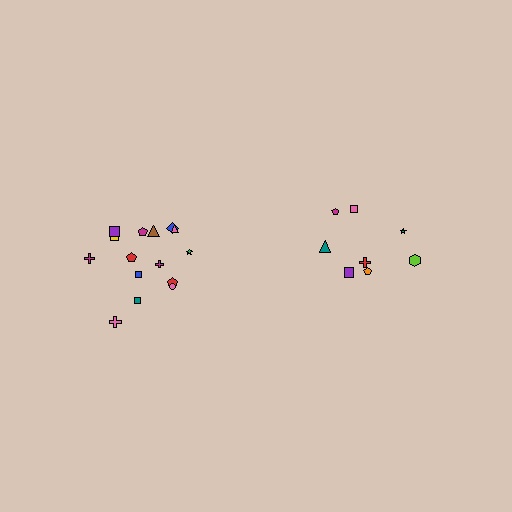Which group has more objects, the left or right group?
The left group.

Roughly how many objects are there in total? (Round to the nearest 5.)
Roughly 25 objects in total.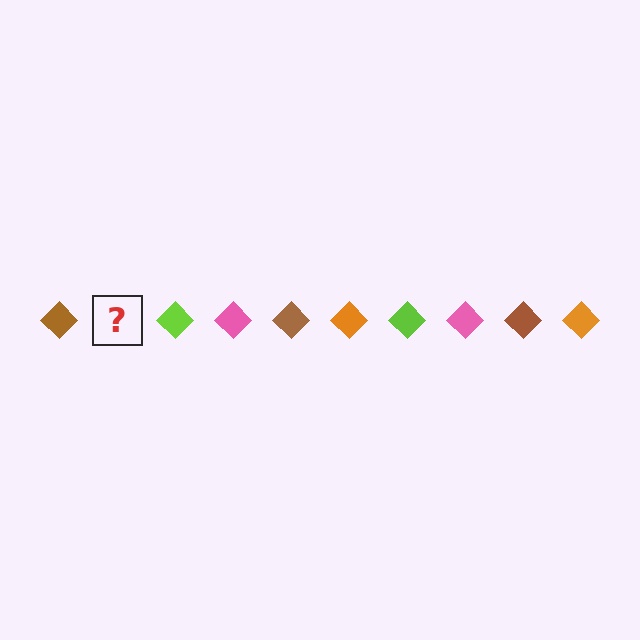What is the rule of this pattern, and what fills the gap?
The rule is that the pattern cycles through brown, orange, lime, pink diamonds. The gap should be filled with an orange diamond.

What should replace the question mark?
The question mark should be replaced with an orange diamond.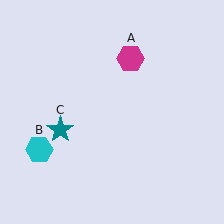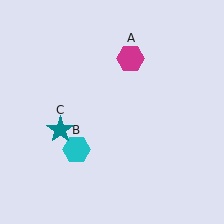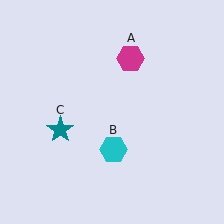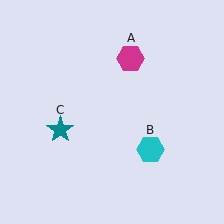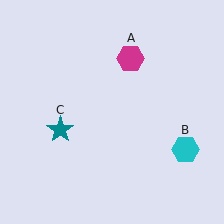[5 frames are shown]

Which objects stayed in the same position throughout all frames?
Magenta hexagon (object A) and teal star (object C) remained stationary.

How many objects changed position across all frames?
1 object changed position: cyan hexagon (object B).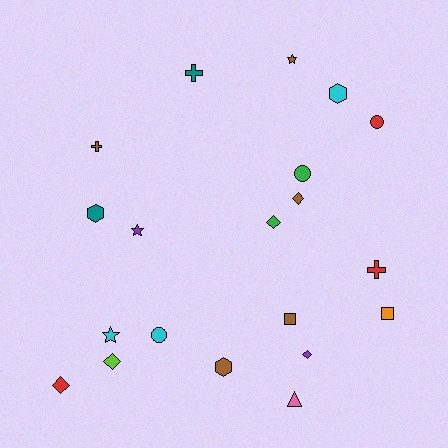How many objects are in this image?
There are 20 objects.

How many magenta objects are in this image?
There are no magenta objects.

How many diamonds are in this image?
There are 5 diamonds.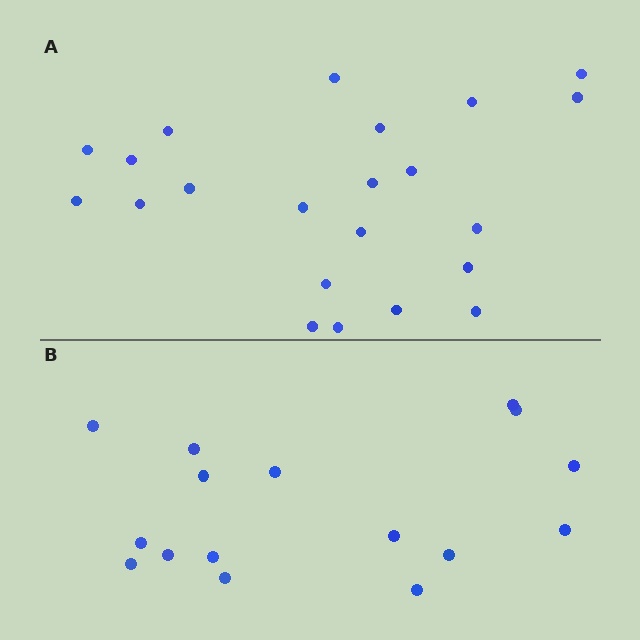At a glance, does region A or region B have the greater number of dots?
Region A (the top region) has more dots.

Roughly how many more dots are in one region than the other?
Region A has about 6 more dots than region B.